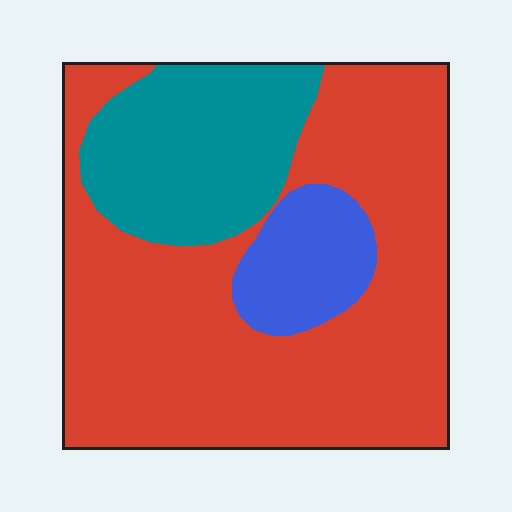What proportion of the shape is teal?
Teal covers 23% of the shape.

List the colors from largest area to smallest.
From largest to smallest: red, teal, blue.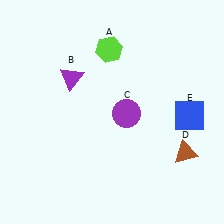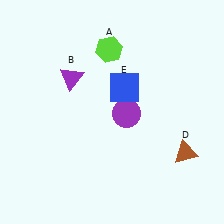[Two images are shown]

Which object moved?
The blue square (E) moved left.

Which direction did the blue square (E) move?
The blue square (E) moved left.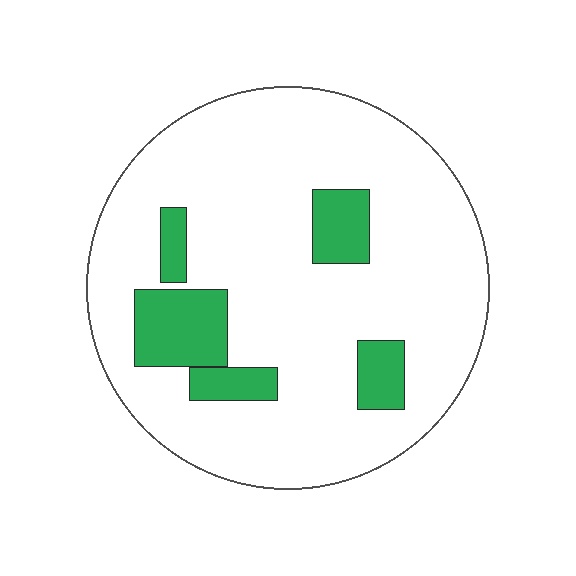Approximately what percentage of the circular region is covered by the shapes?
Approximately 15%.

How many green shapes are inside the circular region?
5.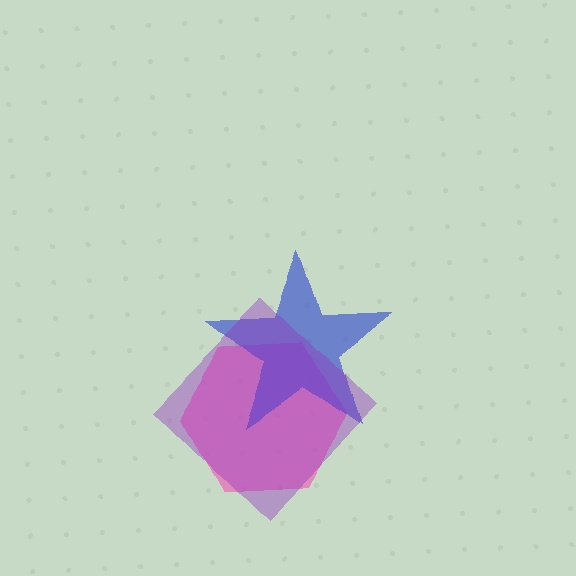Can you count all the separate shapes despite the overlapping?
Yes, there are 3 separate shapes.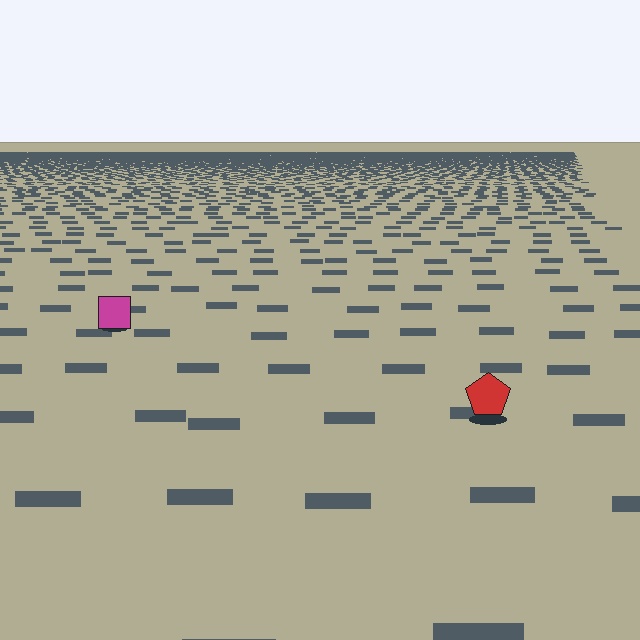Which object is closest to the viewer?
The red pentagon is closest. The texture marks near it are larger and more spread out.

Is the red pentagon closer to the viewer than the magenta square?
Yes. The red pentagon is closer — you can tell from the texture gradient: the ground texture is coarser near it.